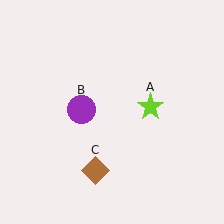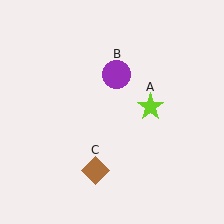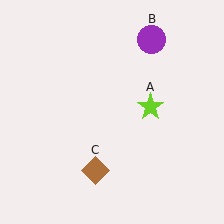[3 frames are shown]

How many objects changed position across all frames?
1 object changed position: purple circle (object B).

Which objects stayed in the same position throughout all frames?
Lime star (object A) and brown diamond (object C) remained stationary.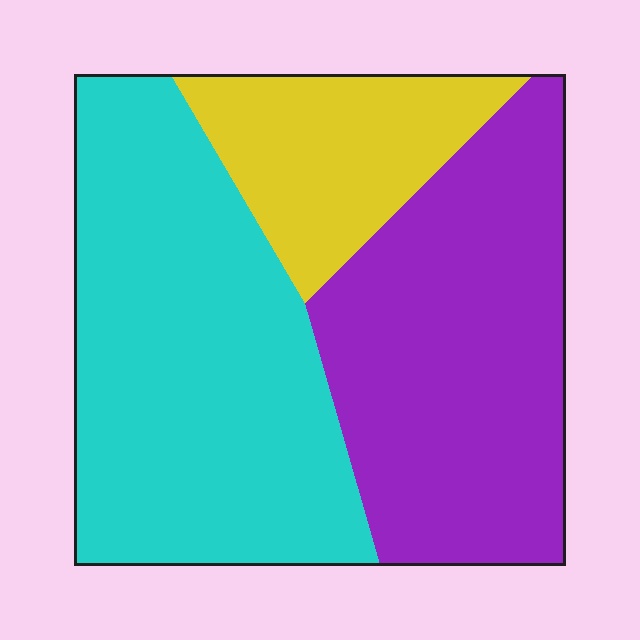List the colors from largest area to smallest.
From largest to smallest: cyan, purple, yellow.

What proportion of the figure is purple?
Purple covers 38% of the figure.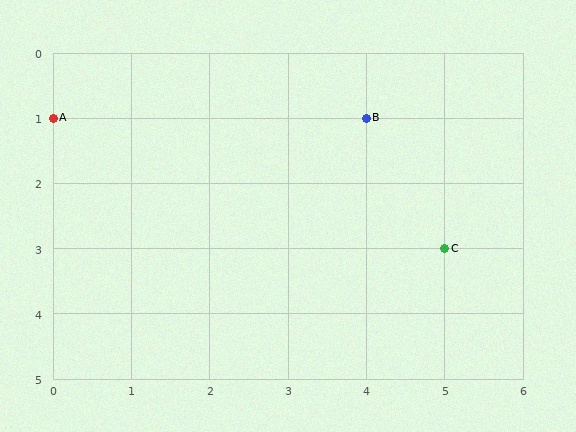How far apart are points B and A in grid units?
Points B and A are 4 columns apart.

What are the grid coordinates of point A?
Point A is at grid coordinates (0, 1).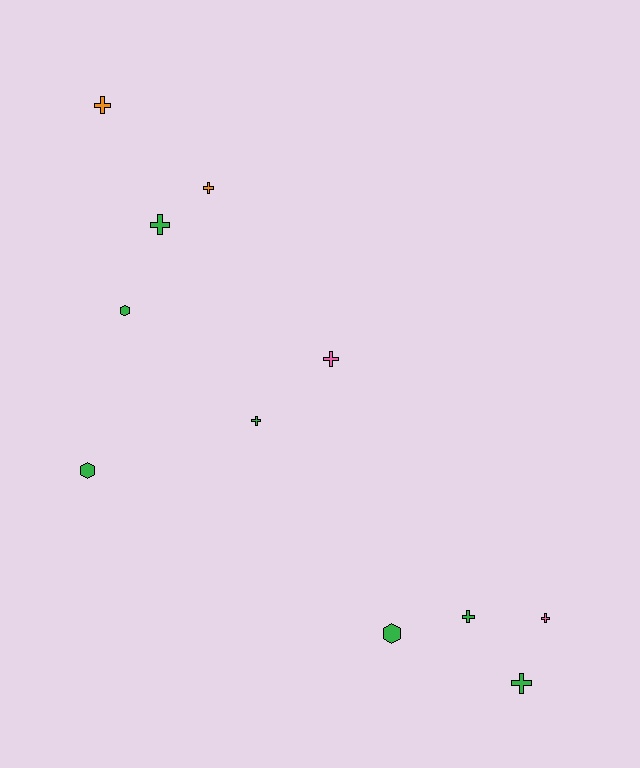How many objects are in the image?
There are 11 objects.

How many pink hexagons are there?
There are no pink hexagons.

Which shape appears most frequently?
Cross, with 8 objects.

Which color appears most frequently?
Green, with 7 objects.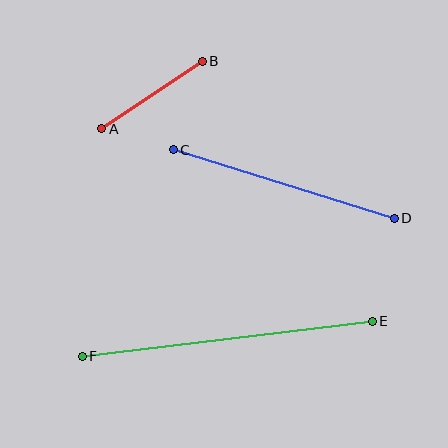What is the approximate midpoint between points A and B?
The midpoint is at approximately (152, 95) pixels.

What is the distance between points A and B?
The distance is approximately 121 pixels.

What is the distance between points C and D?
The distance is approximately 231 pixels.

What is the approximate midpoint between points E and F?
The midpoint is at approximately (227, 339) pixels.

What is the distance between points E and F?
The distance is approximately 292 pixels.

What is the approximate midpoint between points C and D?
The midpoint is at approximately (284, 184) pixels.